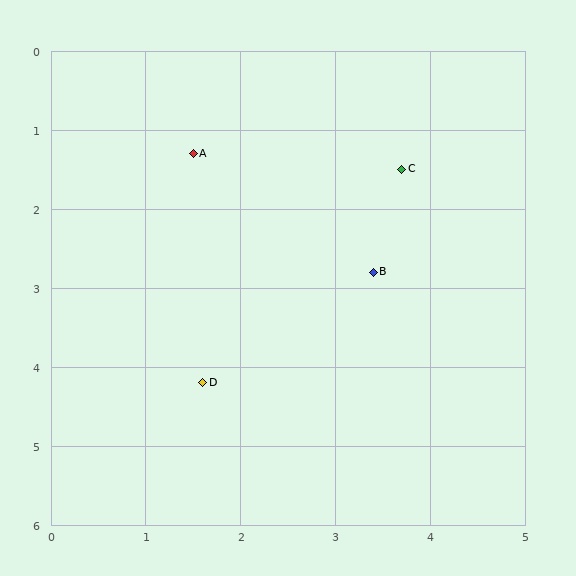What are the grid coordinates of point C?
Point C is at approximately (3.7, 1.5).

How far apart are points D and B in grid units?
Points D and B are about 2.3 grid units apart.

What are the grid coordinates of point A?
Point A is at approximately (1.5, 1.3).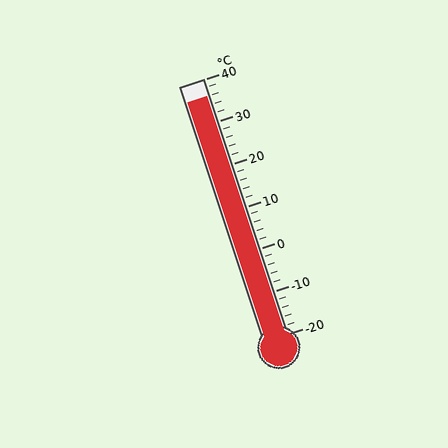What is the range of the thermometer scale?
The thermometer scale ranges from -20°C to 40°C.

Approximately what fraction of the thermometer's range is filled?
The thermometer is filled to approximately 95% of its range.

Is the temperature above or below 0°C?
The temperature is above 0°C.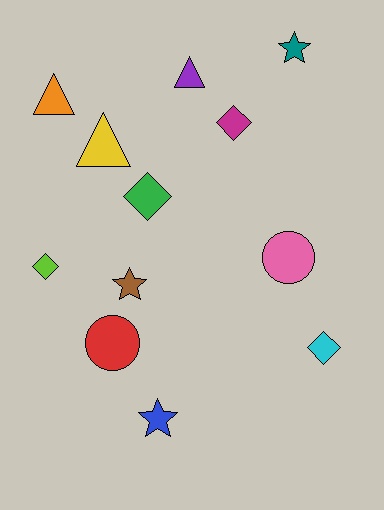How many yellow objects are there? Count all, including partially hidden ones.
There is 1 yellow object.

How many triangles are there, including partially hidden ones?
There are 3 triangles.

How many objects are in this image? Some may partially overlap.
There are 12 objects.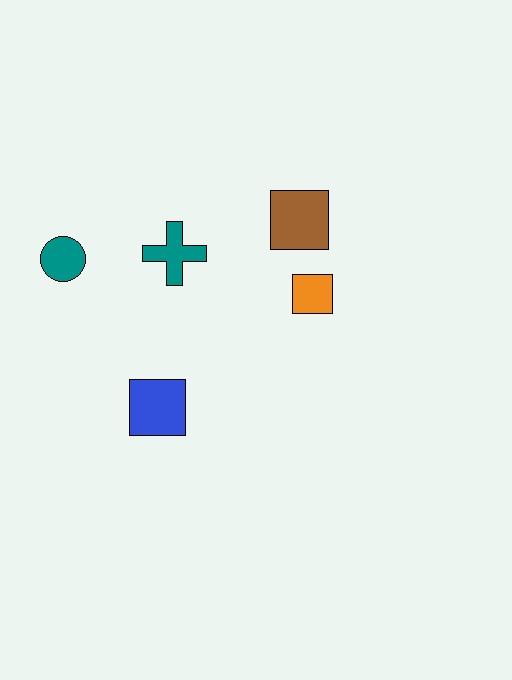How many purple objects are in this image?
There are no purple objects.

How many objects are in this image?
There are 5 objects.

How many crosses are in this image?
There is 1 cross.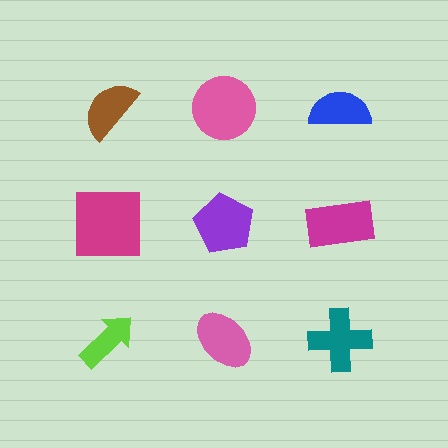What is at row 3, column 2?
A pink ellipse.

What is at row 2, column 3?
A magenta rectangle.